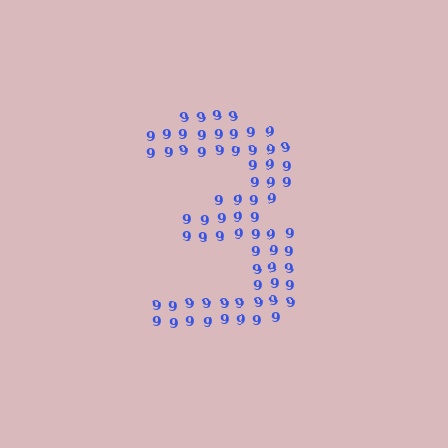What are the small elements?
The small elements are digit 9's.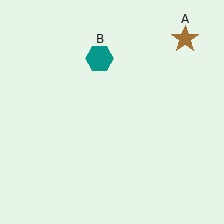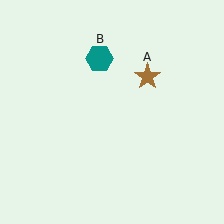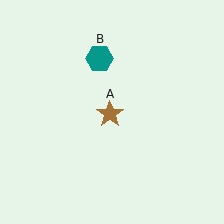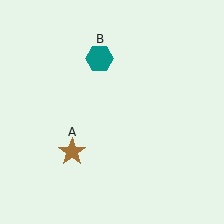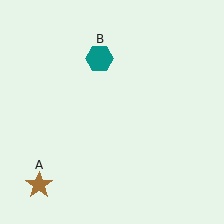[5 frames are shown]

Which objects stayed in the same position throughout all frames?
Teal hexagon (object B) remained stationary.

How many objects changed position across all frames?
1 object changed position: brown star (object A).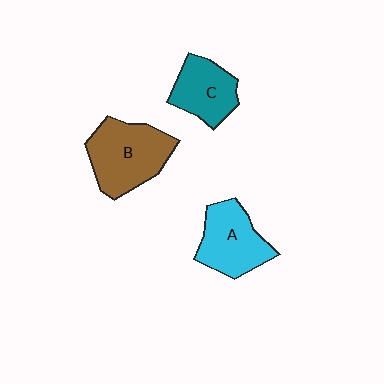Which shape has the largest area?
Shape B (brown).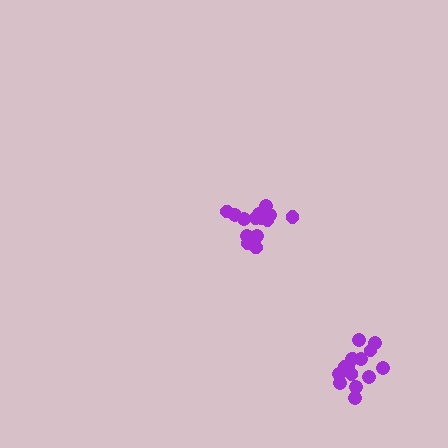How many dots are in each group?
Group 1: 15 dots, Group 2: 15 dots (30 total).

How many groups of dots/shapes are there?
There are 2 groups.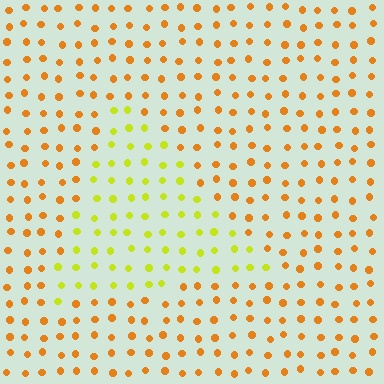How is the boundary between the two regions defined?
The boundary is defined purely by a slight shift in hue (about 40 degrees). Spacing, size, and orientation are identical on both sides.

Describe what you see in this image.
The image is filled with small orange elements in a uniform arrangement. A triangle-shaped region is visible where the elements are tinted to a slightly different hue, forming a subtle color boundary.